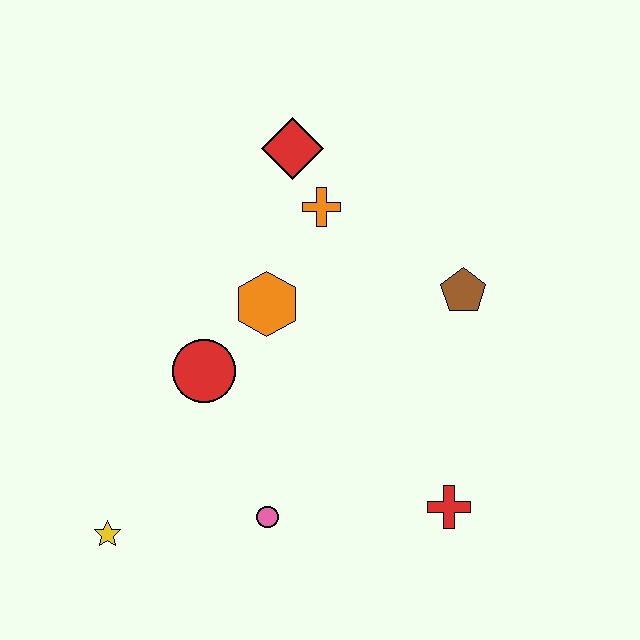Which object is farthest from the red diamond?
The yellow star is farthest from the red diamond.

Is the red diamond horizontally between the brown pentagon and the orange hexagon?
Yes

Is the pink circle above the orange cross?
No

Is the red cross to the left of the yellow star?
No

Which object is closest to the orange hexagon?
The red circle is closest to the orange hexagon.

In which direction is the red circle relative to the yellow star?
The red circle is above the yellow star.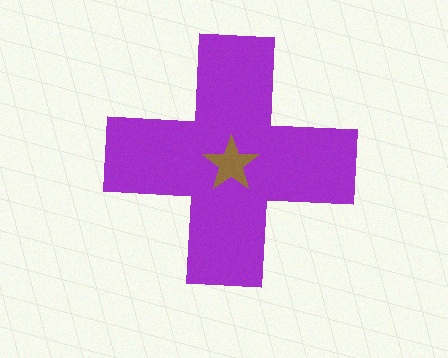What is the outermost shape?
The purple cross.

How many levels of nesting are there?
2.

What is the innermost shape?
The brown star.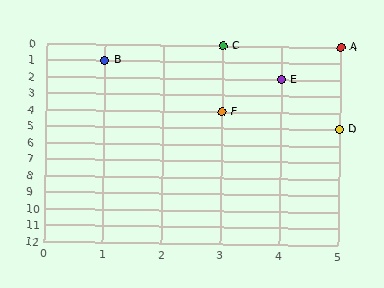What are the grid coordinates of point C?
Point C is at grid coordinates (3, 0).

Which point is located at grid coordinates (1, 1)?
Point B is at (1, 1).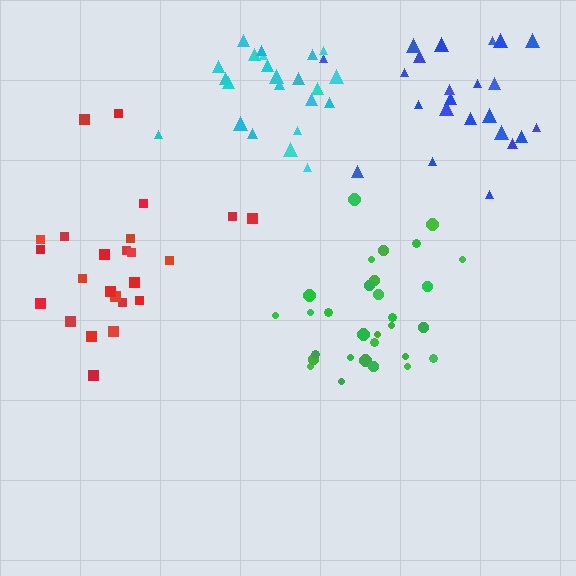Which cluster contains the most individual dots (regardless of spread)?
Green (30).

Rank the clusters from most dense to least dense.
cyan, blue, green, red.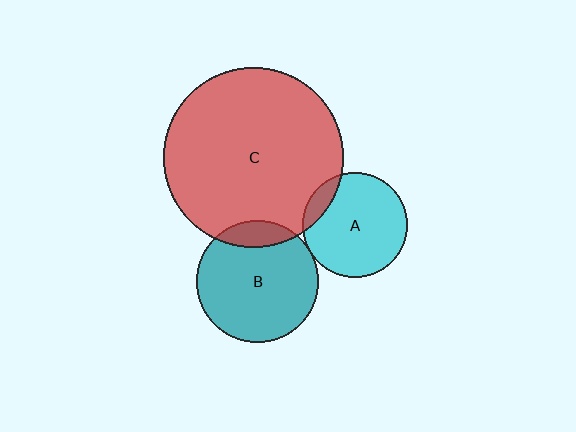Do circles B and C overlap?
Yes.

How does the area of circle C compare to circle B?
Approximately 2.2 times.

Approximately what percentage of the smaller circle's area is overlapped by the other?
Approximately 15%.